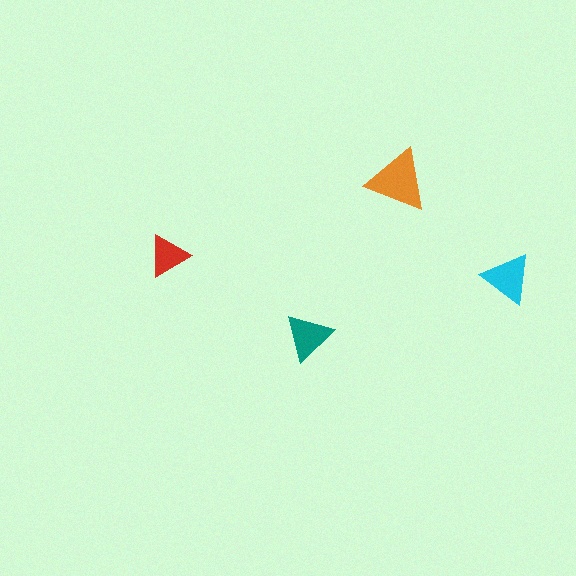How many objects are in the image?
There are 4 objects in the image.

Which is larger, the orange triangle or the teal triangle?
The orange one.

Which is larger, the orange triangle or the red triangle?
The orange one.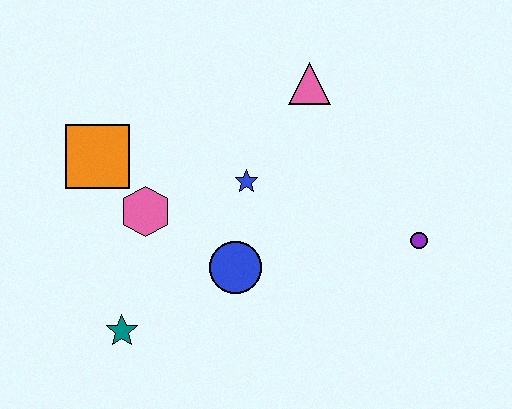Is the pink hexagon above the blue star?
No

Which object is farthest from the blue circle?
The pink triangle is farthest from the blue circle.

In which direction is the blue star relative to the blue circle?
The blue star is above the blue circle.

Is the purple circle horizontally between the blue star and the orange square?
No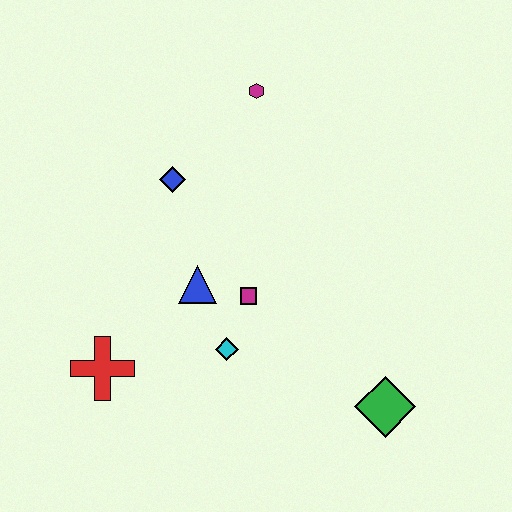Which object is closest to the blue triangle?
The magenta square is closest to the blue triangle.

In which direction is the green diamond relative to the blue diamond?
The green diamond is below the blue diamond.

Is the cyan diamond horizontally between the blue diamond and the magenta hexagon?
Yes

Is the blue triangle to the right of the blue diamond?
Yes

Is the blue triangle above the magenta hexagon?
No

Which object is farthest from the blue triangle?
The green diamond is farthest from the blue triangle.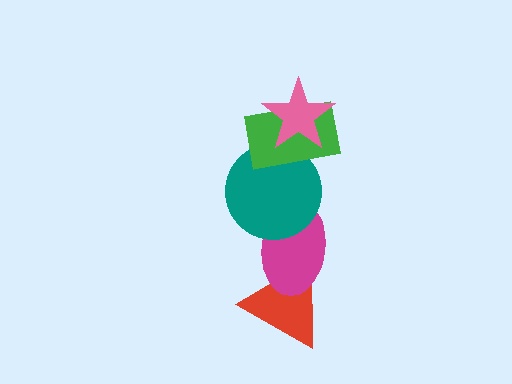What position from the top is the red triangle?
The red triangle is 5th from the top.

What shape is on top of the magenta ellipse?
The teal circle is on top of the magenta ellipse.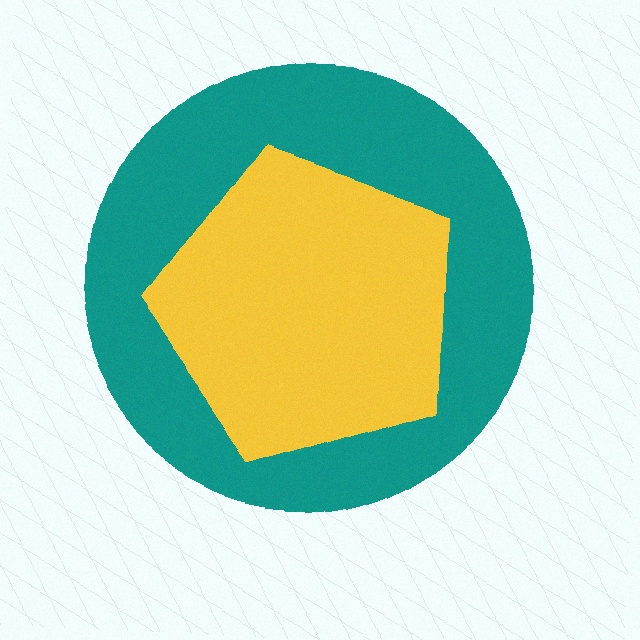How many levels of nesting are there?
2.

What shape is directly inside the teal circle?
The yellow pentagon.